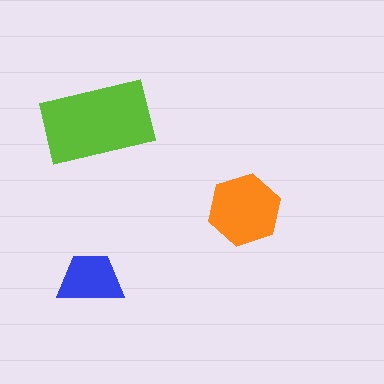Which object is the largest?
The lime rectangle.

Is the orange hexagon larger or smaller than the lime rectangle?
Smaller.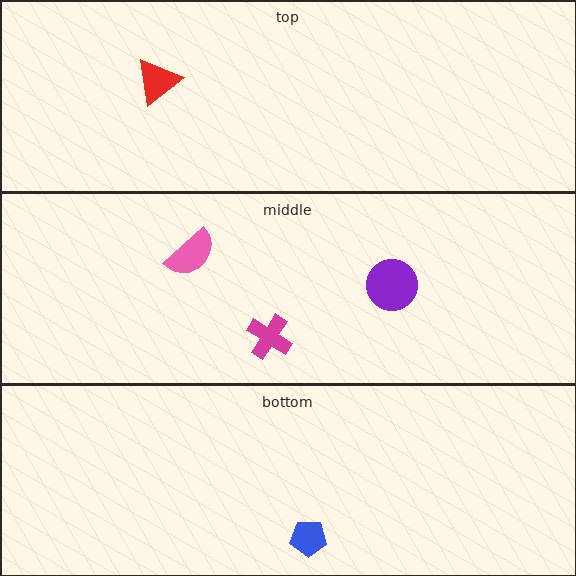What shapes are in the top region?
The red triangle.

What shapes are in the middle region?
The purple circle, the pink semicircle, the magenta cross.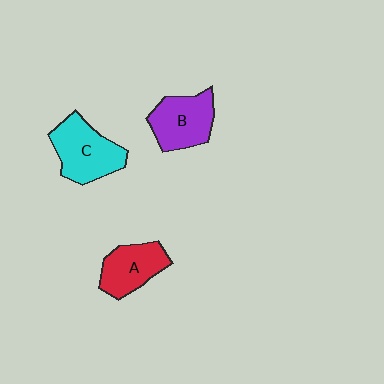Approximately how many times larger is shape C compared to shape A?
Approximately 1.3 times.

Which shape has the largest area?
Shape C (cyan).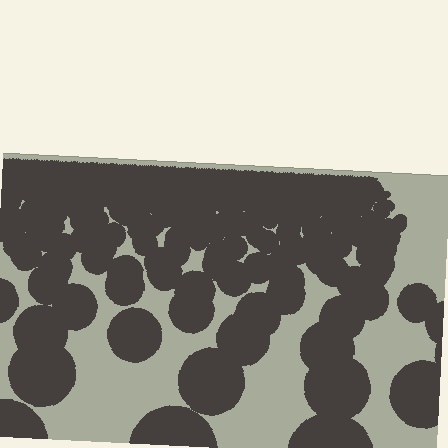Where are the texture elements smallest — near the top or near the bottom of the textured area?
Near the top.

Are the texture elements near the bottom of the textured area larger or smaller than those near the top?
Larger. Near the bottom, elements are closer to the viewer and appear at a bigger on-screen size.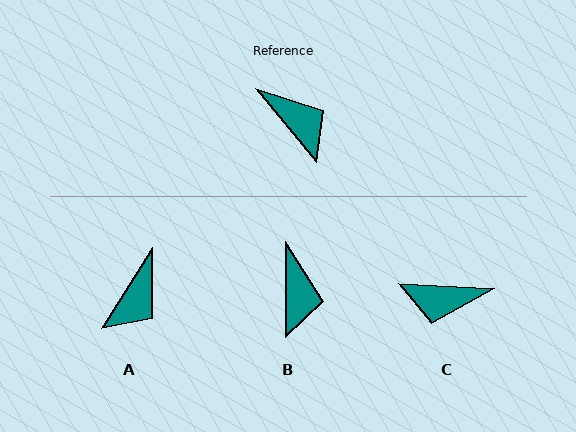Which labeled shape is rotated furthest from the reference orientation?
C, about 133 degrees away.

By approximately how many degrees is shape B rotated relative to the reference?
Approximately 40 degrees clockwise.